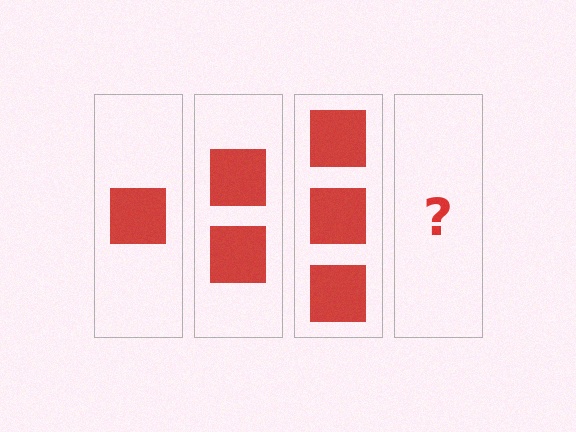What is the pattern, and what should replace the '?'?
The pattern is that each step adds one more square. The '?' should be 4 squares.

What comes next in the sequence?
The next element should be 4 squares.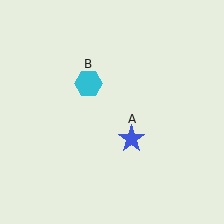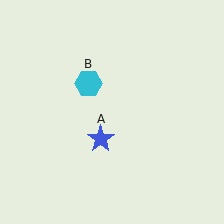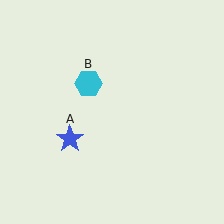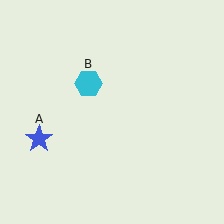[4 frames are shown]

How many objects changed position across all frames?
1 object changed position: blue star (object A).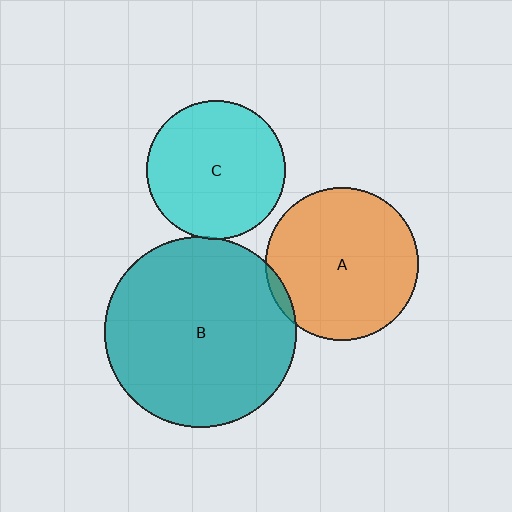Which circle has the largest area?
Circle B (teal).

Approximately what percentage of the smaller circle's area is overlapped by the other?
Approximately 5%.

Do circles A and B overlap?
Yes.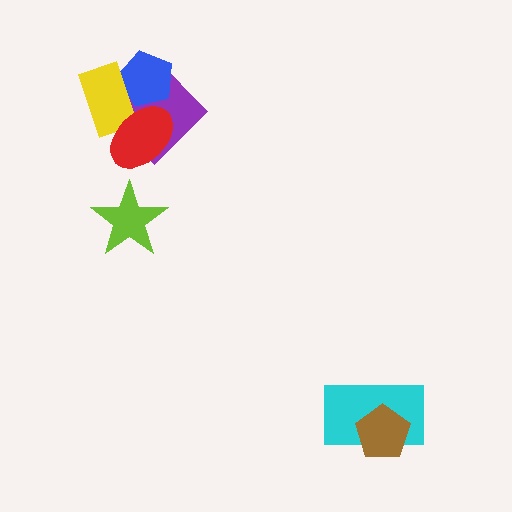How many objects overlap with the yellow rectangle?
3 objects overlap with the yellow rectangle.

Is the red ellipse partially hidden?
No, no other shape covers it.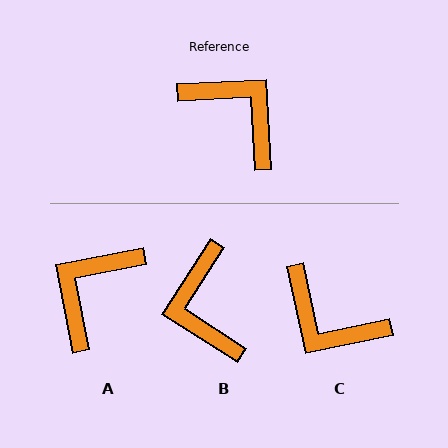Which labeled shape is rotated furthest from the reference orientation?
C, about 171 degrees away.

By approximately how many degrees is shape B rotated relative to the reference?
Approximately 144 degrees counter-clockwise.